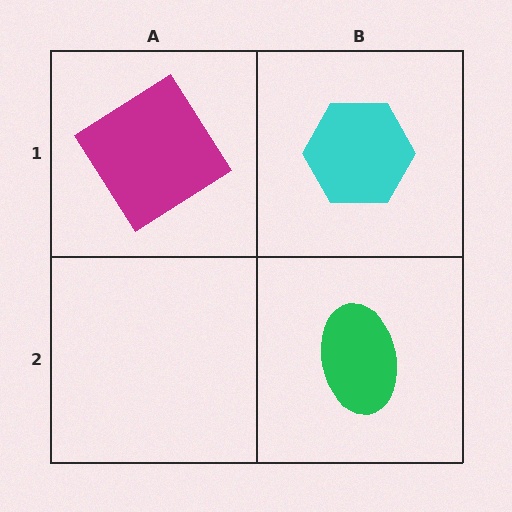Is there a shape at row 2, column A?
No, that cell is empty.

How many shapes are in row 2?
1 shape.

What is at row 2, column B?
A green ellipse.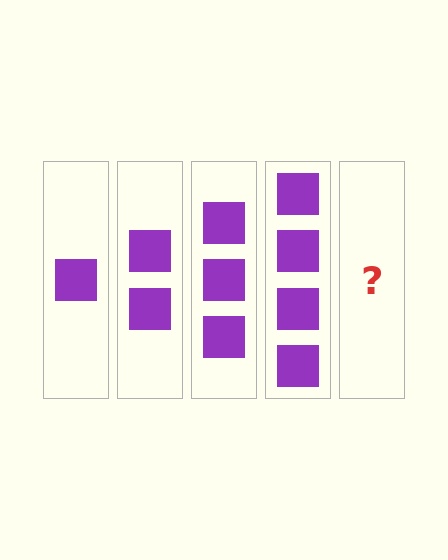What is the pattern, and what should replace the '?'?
The pattern is that each step adds one more square. The '?' should be 5 squares.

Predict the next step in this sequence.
The next step is 5 squares.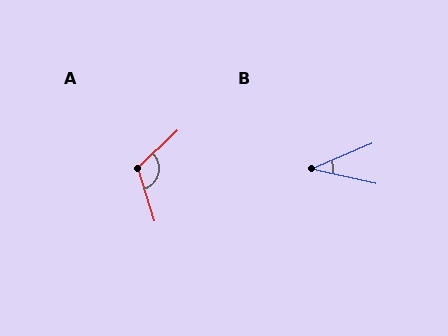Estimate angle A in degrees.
Approximately 116 degrees.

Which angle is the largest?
A, at approximately 116 degrees.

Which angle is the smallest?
B, at approximately 36 degrees.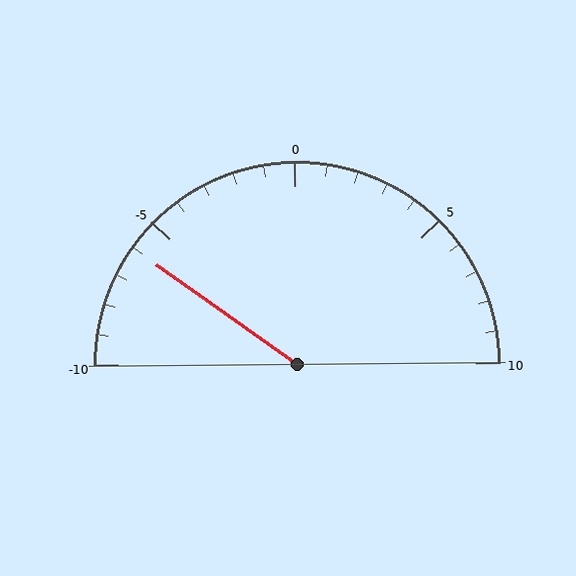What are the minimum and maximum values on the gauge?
The gauge ranges from -10 to 10.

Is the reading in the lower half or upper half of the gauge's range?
The reading is in the lower half of the range (-10 to 10).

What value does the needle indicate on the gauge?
The needle indicates approximately -6.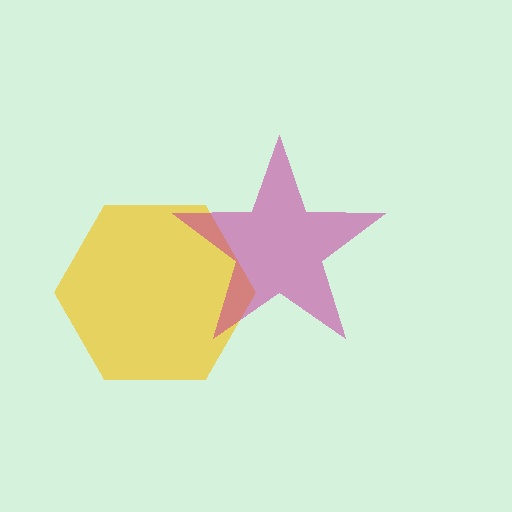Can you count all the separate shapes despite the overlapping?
Yes, there are 2 separate shapes.